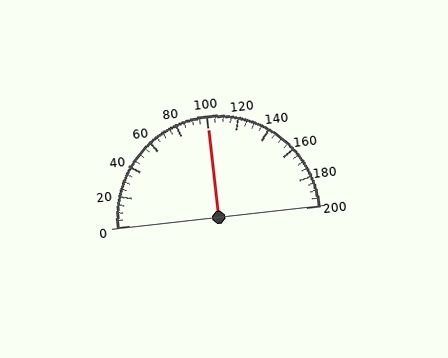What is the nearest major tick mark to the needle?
The nearest major tick mark is 100.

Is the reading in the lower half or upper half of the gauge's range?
The reading is in the upper half of the range (0 to 200).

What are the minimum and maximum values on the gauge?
The gauge ranges from 0 to 200.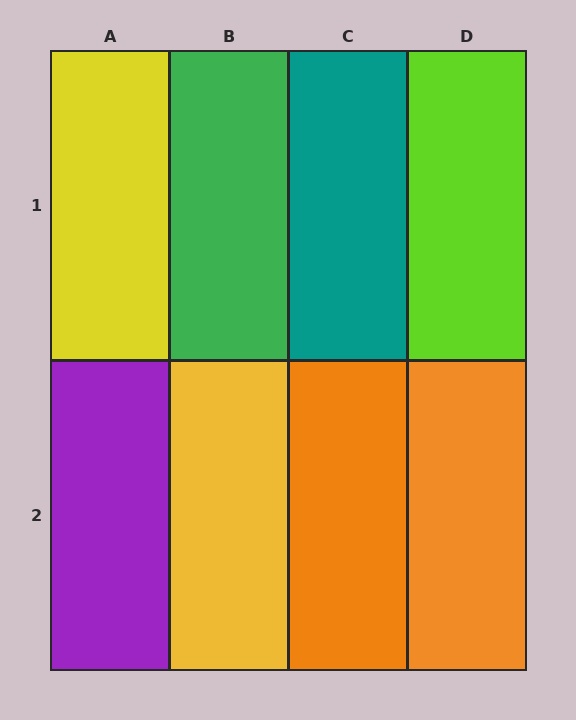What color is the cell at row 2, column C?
Orange.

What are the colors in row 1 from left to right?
Yellow, green, teal, lime.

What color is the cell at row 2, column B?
Yellow.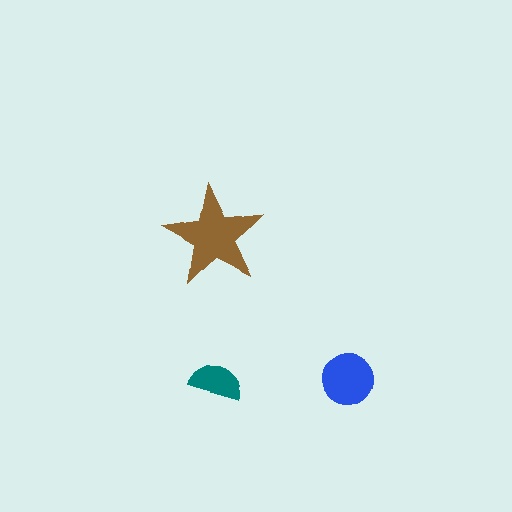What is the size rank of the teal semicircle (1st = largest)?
3rd.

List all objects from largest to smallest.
The brown star, the blue circle, the teal semicircle.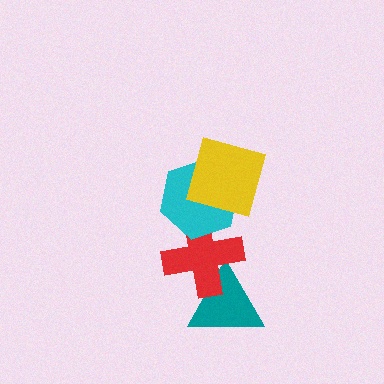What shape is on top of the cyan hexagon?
The yellow square is on top of the cyan hexagon.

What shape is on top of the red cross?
The cyan hexagon is on top of the red cross.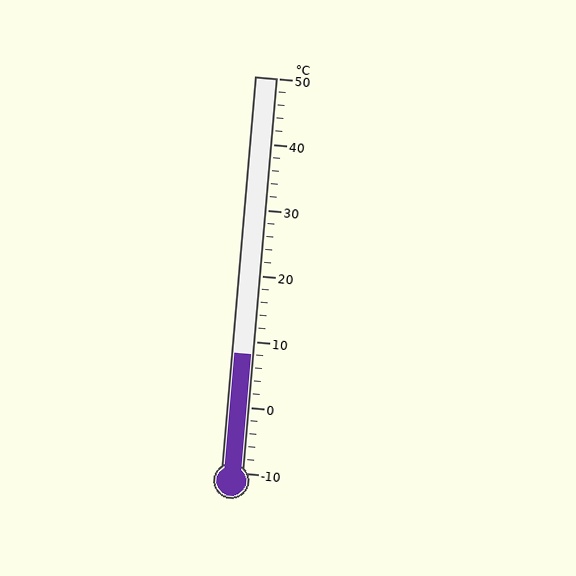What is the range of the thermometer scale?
The thermometer scale ranges from -10°C to 50°C.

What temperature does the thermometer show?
The thermometer shows approximately 8°C.